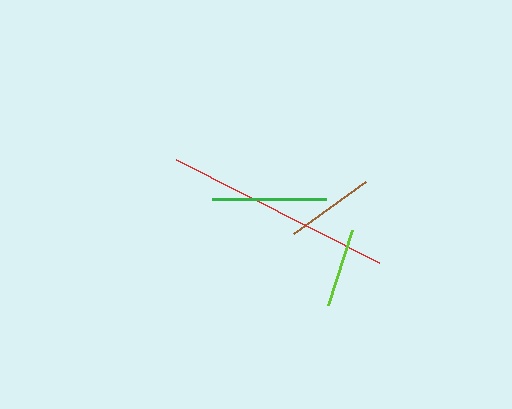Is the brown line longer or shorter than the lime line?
The brown line is longer than the lime line.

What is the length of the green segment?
The green segment is approximately 114 pixels long.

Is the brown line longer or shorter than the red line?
The red line is longer than the brown line.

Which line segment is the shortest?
The lime line is the shortest at approximately 79 pixels.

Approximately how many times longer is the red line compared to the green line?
The red line is approximately 2.0 times the length of the green line.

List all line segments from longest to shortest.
From longest to shortest: red, green, brown, lime.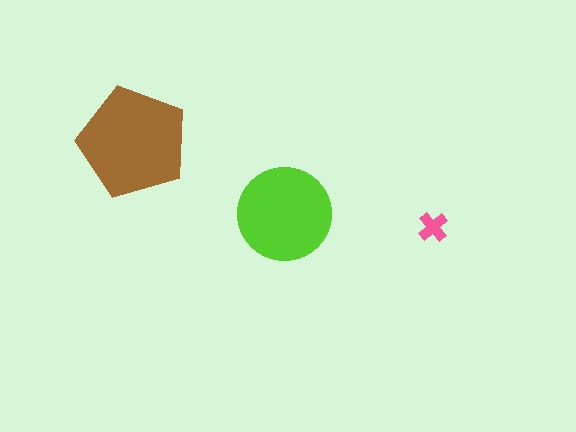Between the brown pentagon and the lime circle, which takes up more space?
The brown pentagon.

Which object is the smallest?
The pink cross.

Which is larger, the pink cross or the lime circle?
The lime circle.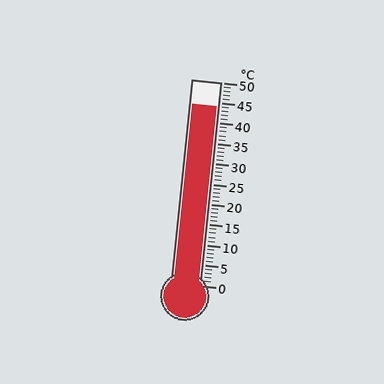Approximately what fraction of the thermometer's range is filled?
The thermometer is filled to approximately 90% of its range.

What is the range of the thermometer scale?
The thermometer scale ranges from 0°C to 50°C.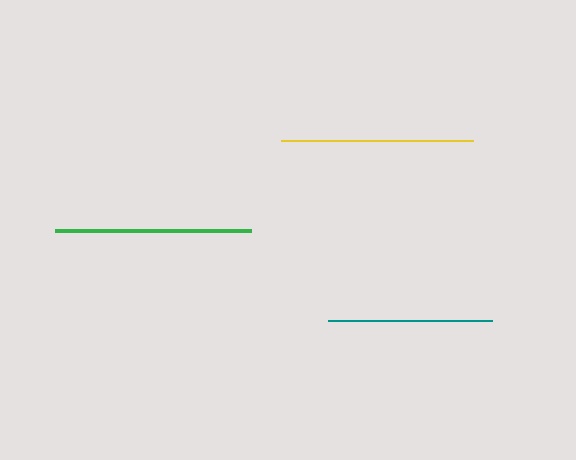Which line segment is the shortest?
The teal line is the shortest at approximately 164 pixels.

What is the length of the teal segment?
The teal segment is approximately 164 pixels long.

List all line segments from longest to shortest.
From longest to shortest: green, yellow, teal.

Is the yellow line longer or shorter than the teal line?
The yellow line is longer than the teal line.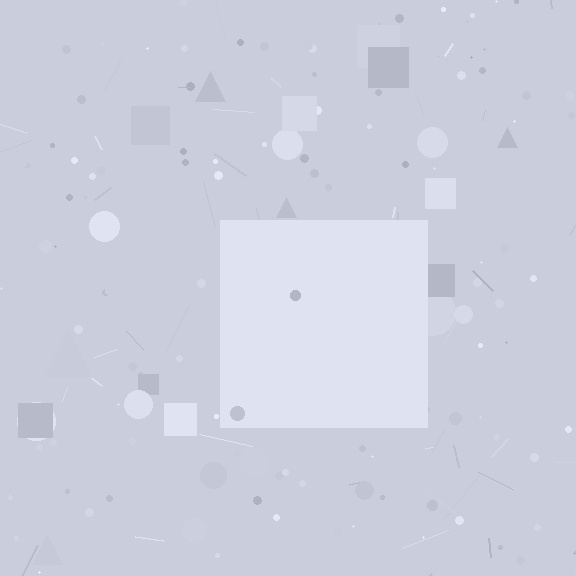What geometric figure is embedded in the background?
A square is embedded in the background.